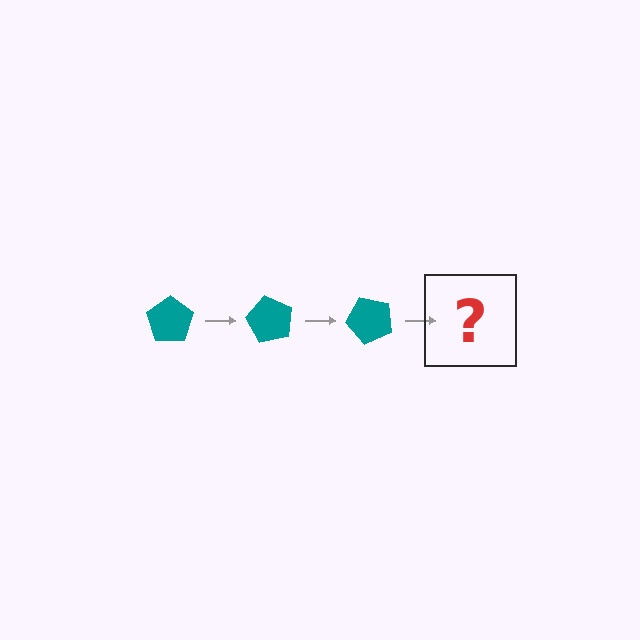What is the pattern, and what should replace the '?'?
The pattern is that the pentagon rotates 60 degrees each step. The '?' should be a teal pentagon rotated 180 degrees.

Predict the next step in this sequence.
The next step is a teal pentagon rotated 180 degrees.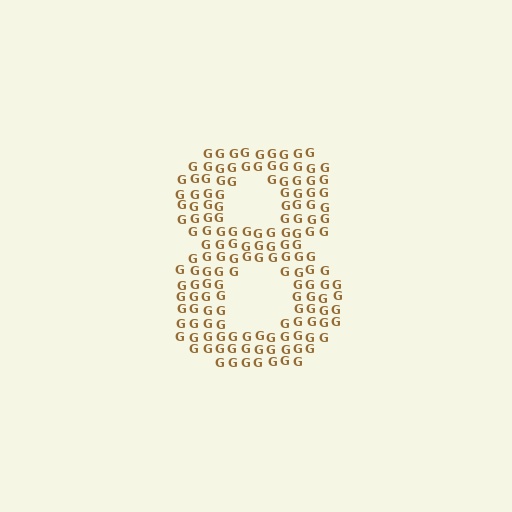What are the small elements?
The small elements are letter G's.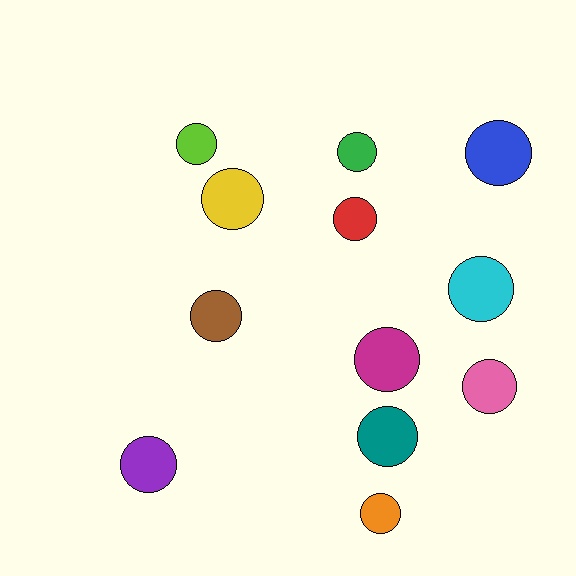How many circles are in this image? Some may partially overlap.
There are 12 circles.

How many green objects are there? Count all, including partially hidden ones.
There is 1 green object.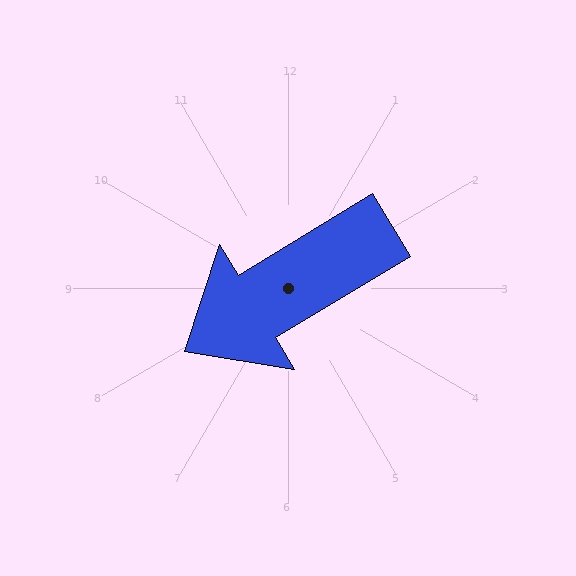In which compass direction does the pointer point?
Southwest.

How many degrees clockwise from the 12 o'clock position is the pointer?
Approximately 239 degrees.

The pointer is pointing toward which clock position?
Roughly 8 o'clock.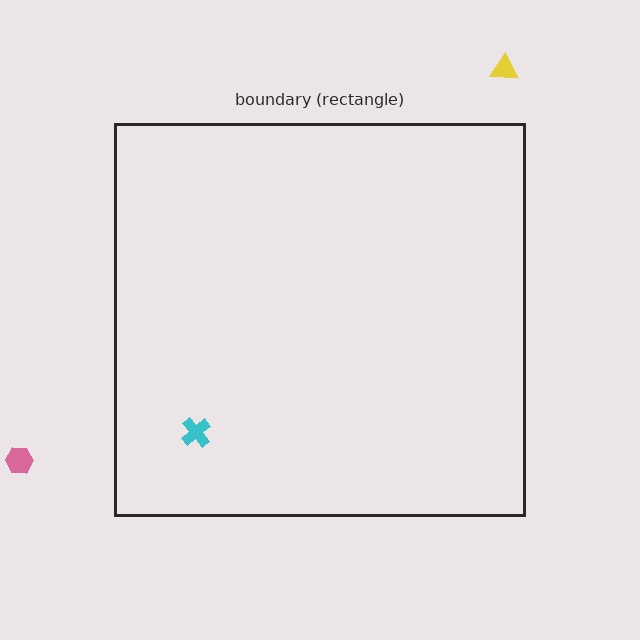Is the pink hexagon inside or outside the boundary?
Outside.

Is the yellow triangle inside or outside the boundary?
Outside.